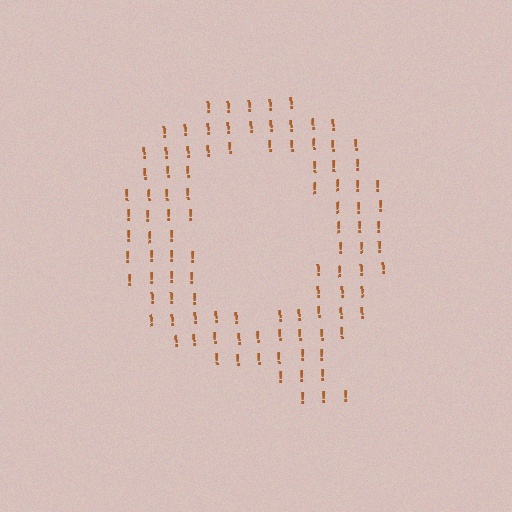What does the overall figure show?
The overall figure shows the letter Q.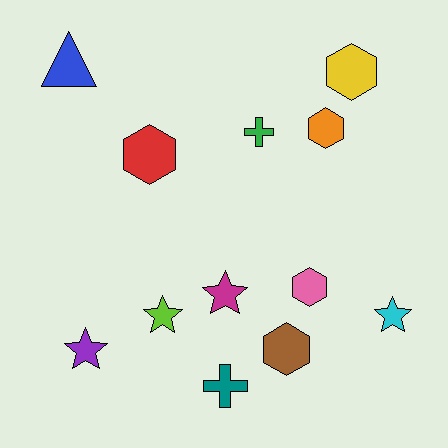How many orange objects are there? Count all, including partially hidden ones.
There is 1 orange object.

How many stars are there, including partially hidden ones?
There are 4 stars.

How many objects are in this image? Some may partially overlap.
There are 12 objects.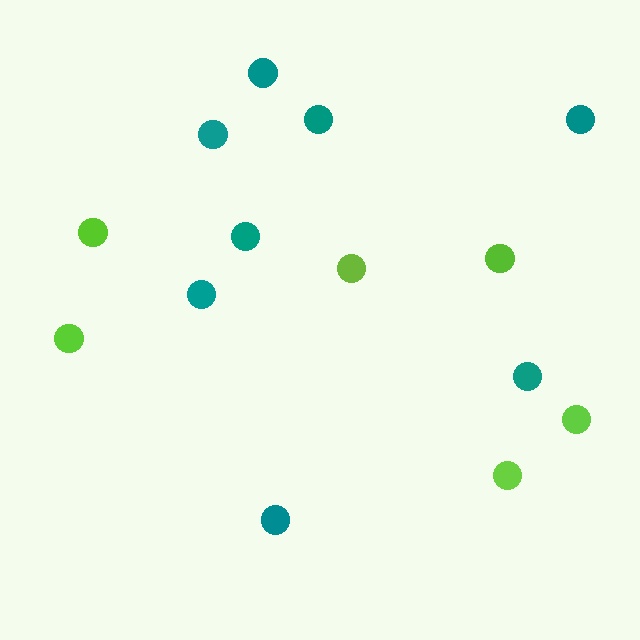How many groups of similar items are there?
There are 2 groups: one group of teal circles (8) and one group of lime circles (6).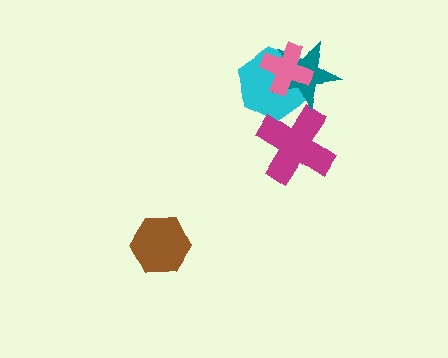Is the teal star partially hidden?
Yes, it is partially covered by another shape.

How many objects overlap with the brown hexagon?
0 objects overlap with the brown hexagon.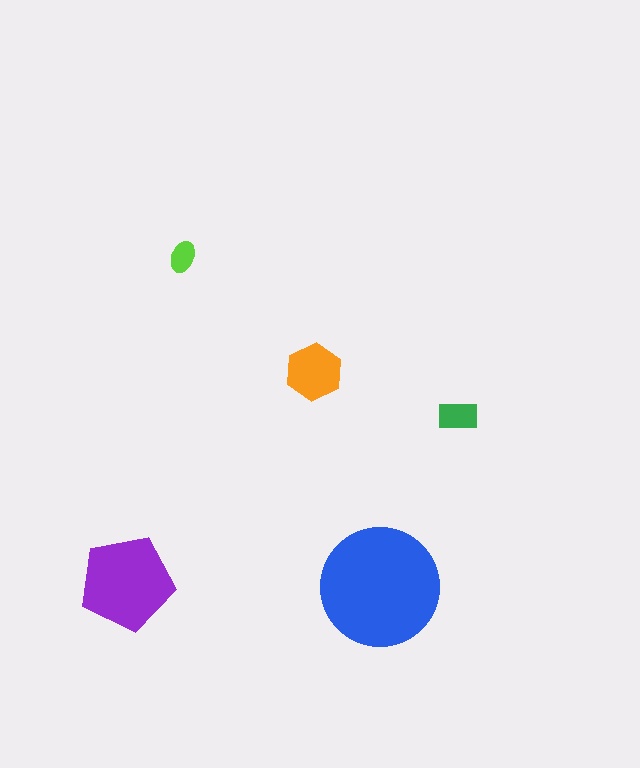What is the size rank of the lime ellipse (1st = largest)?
5th.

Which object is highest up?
The lime ellipse is topmost.